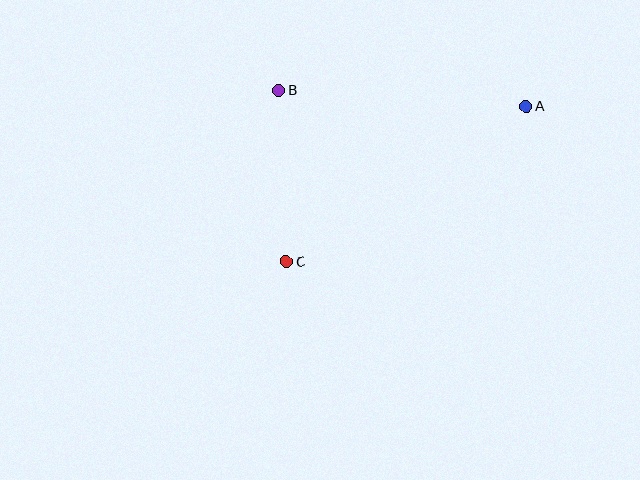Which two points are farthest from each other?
Points A and C are farthest from each other.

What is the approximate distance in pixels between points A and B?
The distance between A and B is approximately 248 pixels.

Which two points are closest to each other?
Points B and C are closest to each other.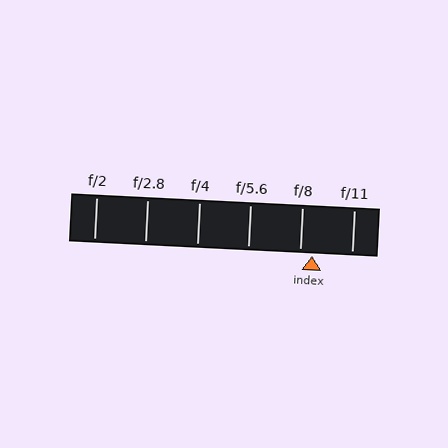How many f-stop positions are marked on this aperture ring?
There are 6 f-stop positions marked.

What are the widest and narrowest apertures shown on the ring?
The widest aperture shown is f/2 and the narrowest is f/11.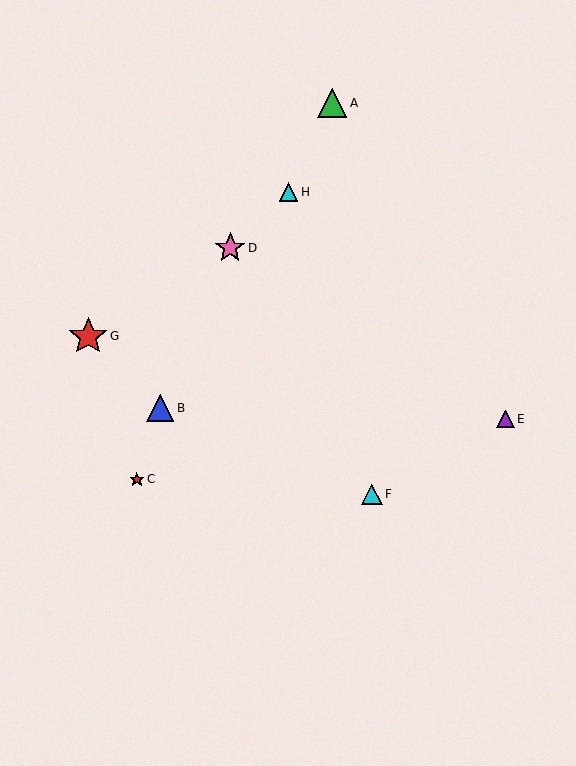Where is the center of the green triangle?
The center of the green triangle is at (332, 103).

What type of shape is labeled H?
Shape H is a cyan triangle.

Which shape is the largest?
The red star (labeled G) is the largest.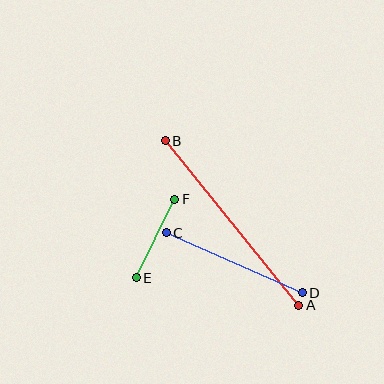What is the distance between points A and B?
The distance is approximately 211 pixels.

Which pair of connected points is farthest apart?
Points A and B are farthest apart.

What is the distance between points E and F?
The distance is approximately 88 pixels.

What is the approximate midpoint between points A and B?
The midpoint is at approximately (232, 223) pixels.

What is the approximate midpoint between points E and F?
The midpoint is at approximately (155, 238) pixels.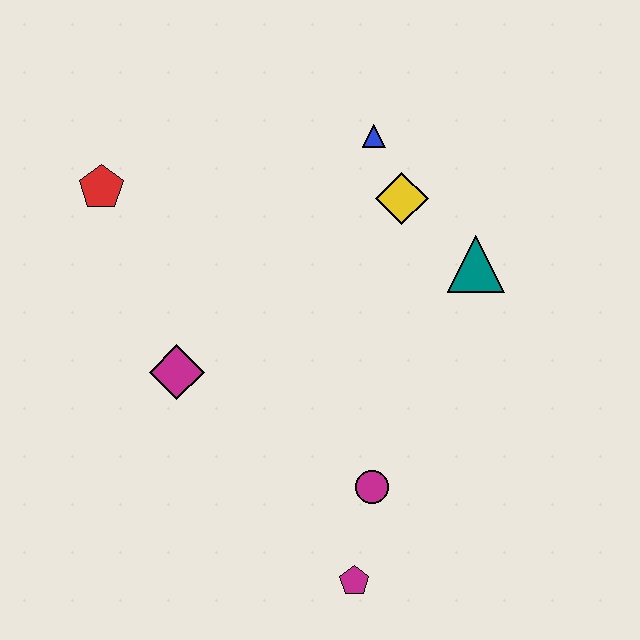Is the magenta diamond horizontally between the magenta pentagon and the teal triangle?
No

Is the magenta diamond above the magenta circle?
Yes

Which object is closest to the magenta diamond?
The red pentagon is closest to the magenta diamond.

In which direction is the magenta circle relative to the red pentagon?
The magenta circle is below the red pentagon.